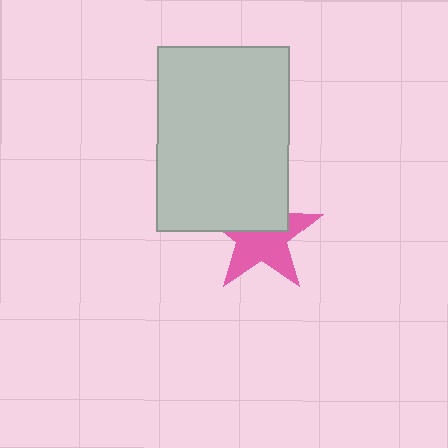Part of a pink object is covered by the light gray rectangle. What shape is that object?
It is a star.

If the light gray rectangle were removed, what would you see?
You would see the complete pink star.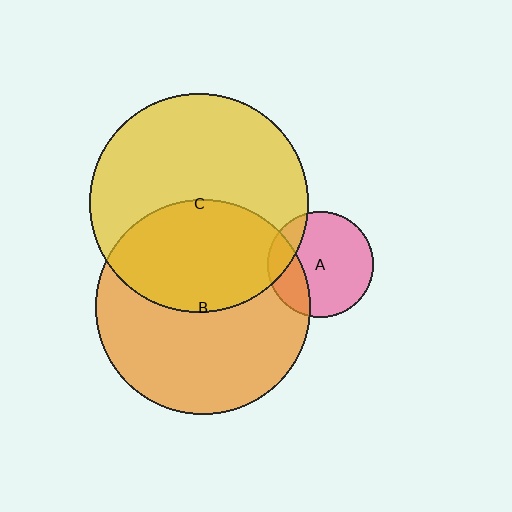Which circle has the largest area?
Circle C (yellow).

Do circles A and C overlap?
Yes.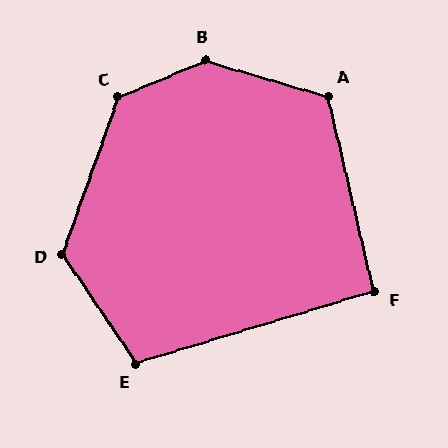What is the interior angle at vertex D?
Approximately 126 degrees (obtuse).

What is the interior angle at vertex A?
Approximately 120 degrees (obtuse).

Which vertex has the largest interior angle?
B, at approximately 140 degrees.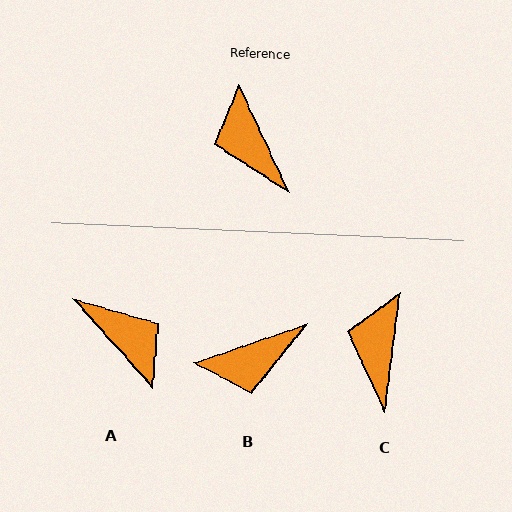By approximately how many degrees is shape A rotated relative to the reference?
Approximately 163 degrees clockwise.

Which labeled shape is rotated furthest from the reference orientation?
A, about 163 degrees away.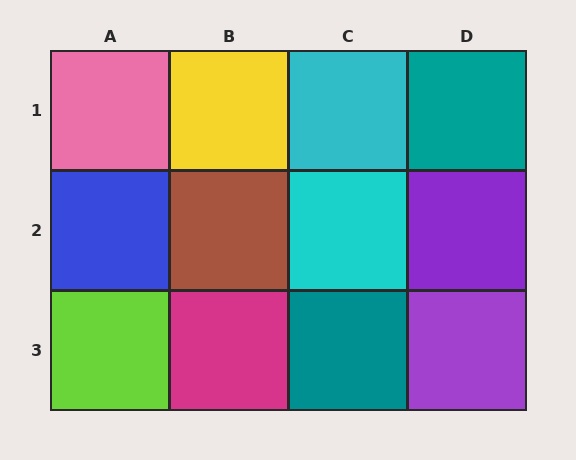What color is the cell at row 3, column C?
Teal.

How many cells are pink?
1 cell is pink.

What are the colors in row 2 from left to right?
Blue, brown, cyan, purple.